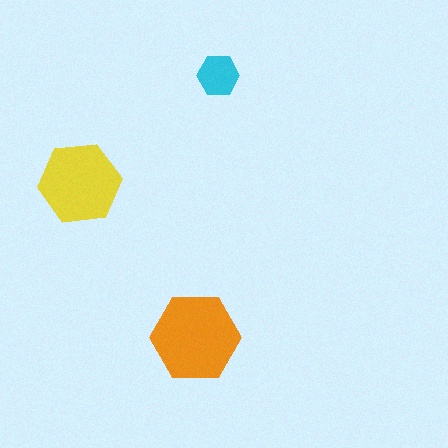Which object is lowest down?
The orange hexagon is bottommost.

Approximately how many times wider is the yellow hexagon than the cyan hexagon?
About 2 times wider.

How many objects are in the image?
There are 3 objects in the image.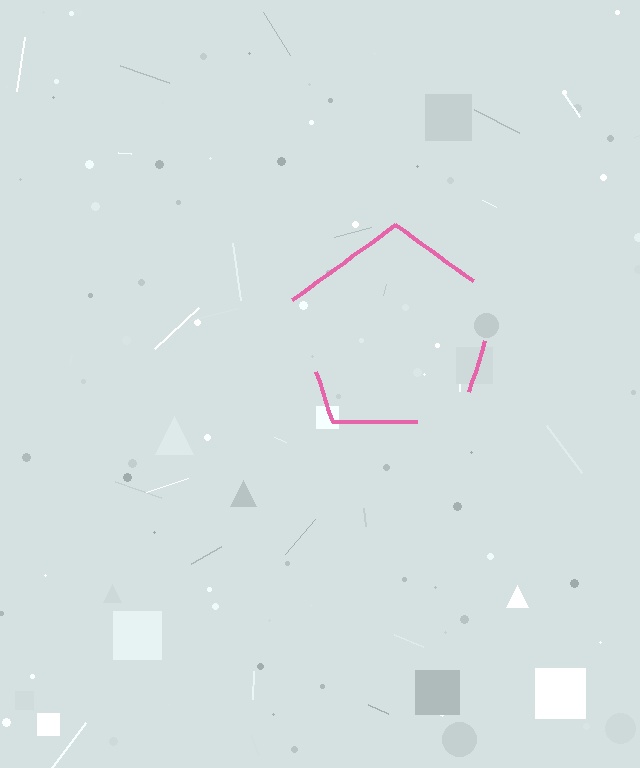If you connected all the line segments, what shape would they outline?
They would outline a pentagon.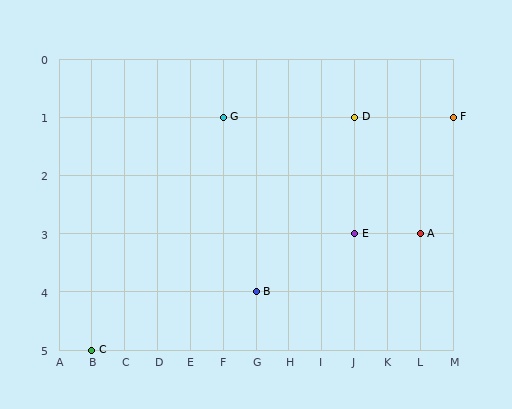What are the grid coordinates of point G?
Point G is at grid coordinates (F, 1).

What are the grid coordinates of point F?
Point F is at grid coordinates (M, 1).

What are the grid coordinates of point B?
Point B is at grid coordinates (G, 4).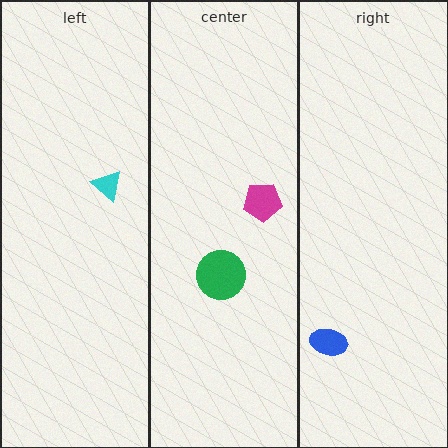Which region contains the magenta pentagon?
The center region.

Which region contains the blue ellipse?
The right region.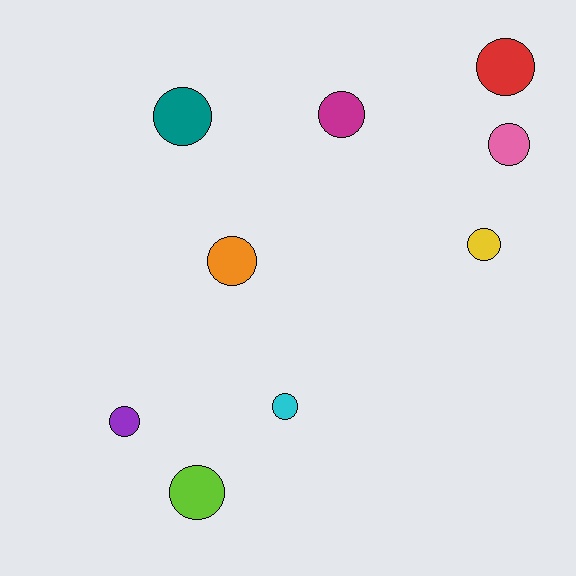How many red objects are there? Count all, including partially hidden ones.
There is 1 red object.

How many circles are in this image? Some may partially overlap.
There are 9 circles.